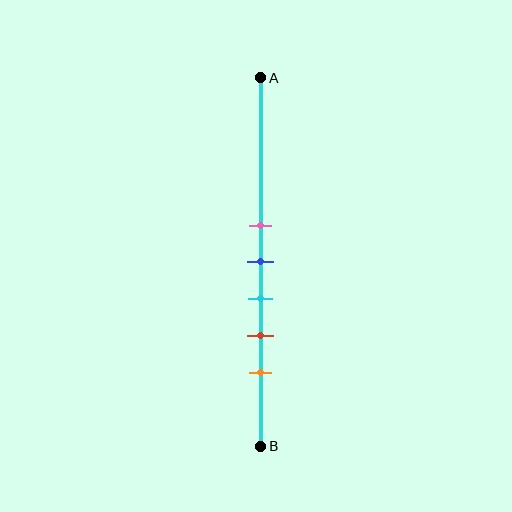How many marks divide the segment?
There are 5 marks dividing the segment.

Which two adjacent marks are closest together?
The pink and blue marks are the closest adjacent pair.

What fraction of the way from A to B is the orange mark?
The orange mark is approximately 80% (0.8) of the way from A to B.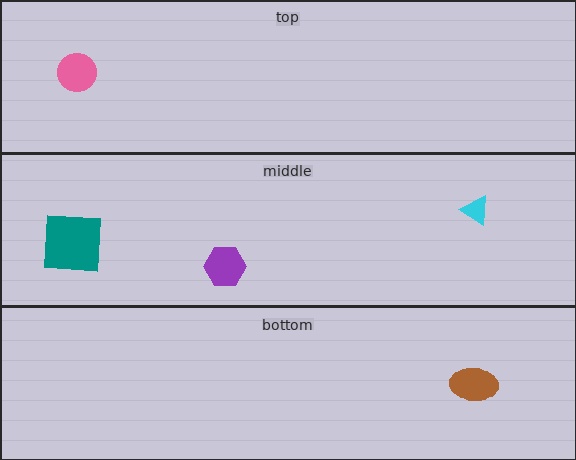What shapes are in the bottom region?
The brown ellipse.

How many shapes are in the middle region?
3.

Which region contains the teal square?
The middle region.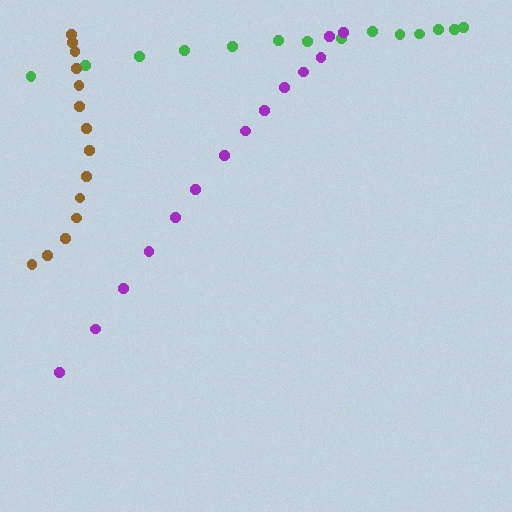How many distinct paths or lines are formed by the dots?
There are 3 distinct paths.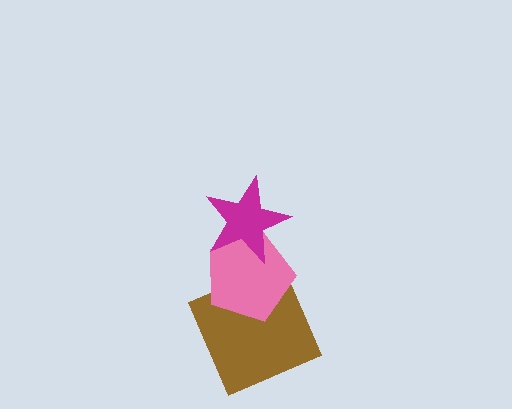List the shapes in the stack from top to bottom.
From top to bottom: the magenta star, the pink pentagon, the brown square.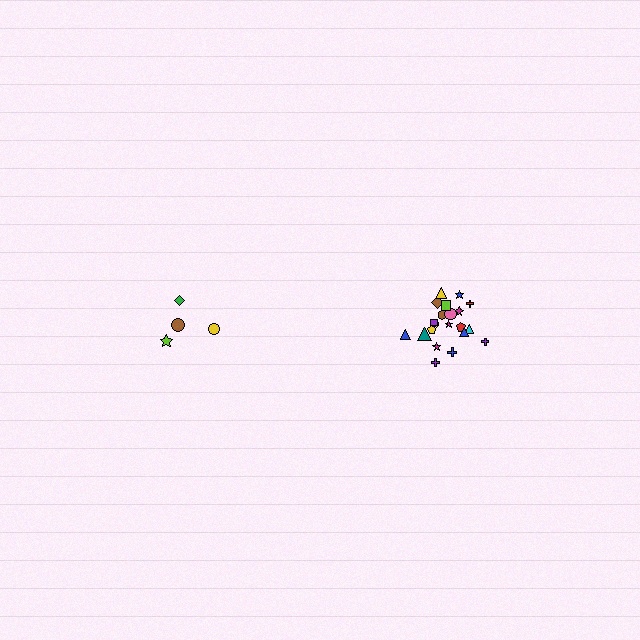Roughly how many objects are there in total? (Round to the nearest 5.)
Roughly 25 objects in total.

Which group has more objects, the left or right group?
The right group.